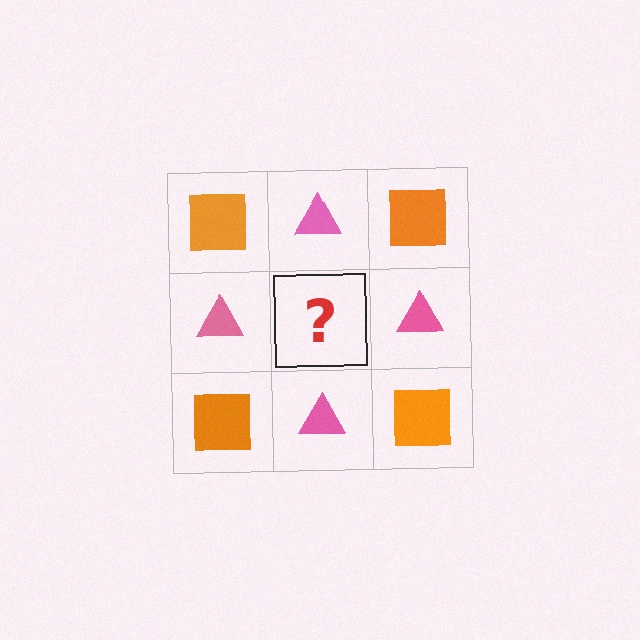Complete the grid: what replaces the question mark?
The question mark should be replaced with an orange square.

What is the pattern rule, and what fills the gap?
The rule is that it alternates orange square and pink triangle in a checkerboard pattern. The gap should be filled with an orange square.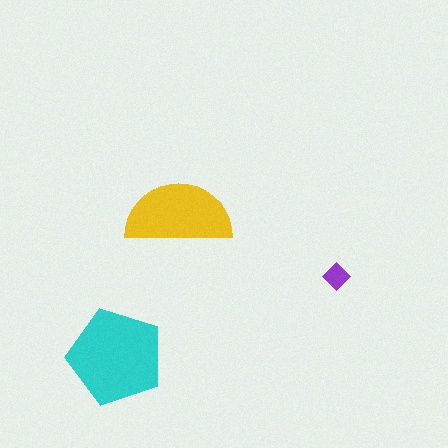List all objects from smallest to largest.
The purple diamond, the yellow semicircle, the cyan pentagon.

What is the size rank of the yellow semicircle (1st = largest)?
2nd.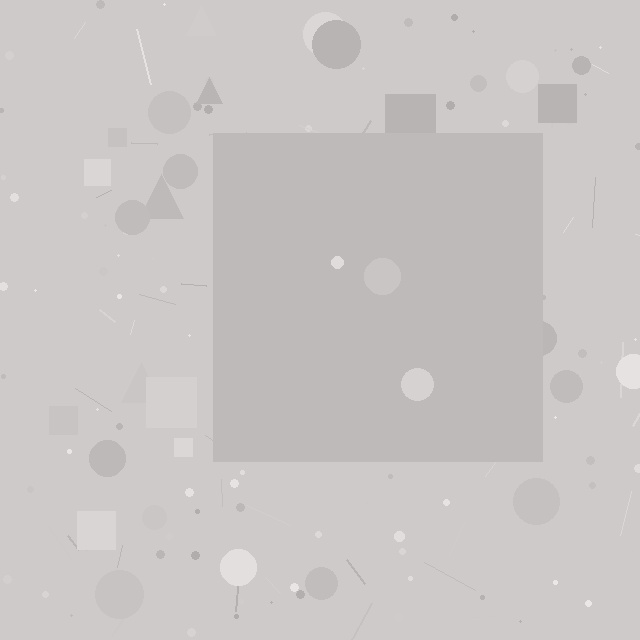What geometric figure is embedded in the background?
A square is embedded in the background.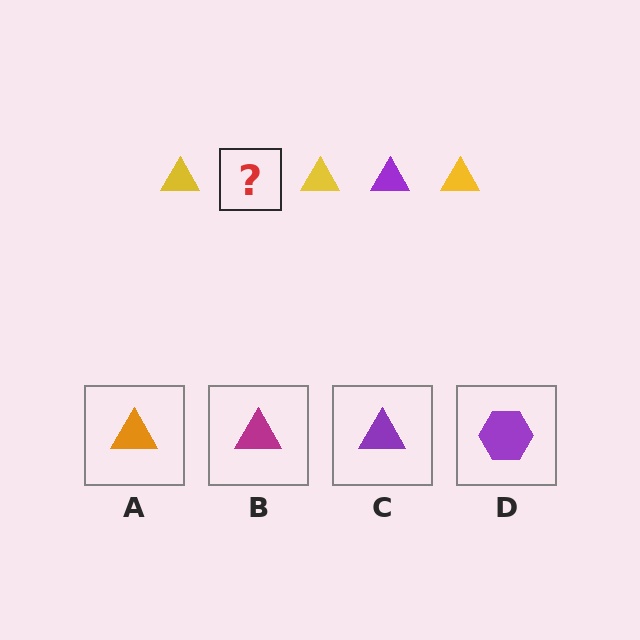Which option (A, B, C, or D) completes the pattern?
C.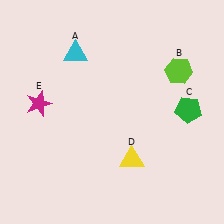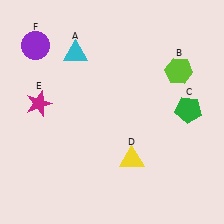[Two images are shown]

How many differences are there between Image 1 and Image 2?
There is 1 difference between the two images.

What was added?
A purple circle (F) was added in Image 2.